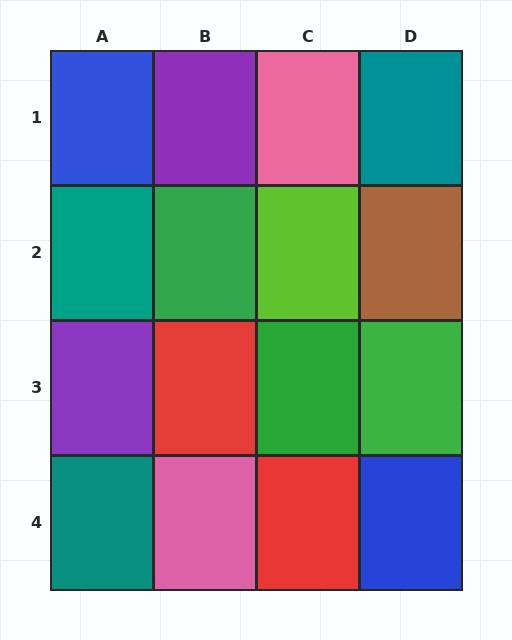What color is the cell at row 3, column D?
Green.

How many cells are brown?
1 cell is brown.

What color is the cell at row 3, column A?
Purple.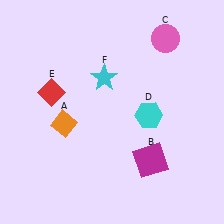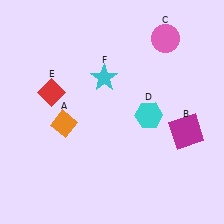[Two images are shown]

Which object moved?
The magenta square (B) moved right.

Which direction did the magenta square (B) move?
The magenta square (B) moved right.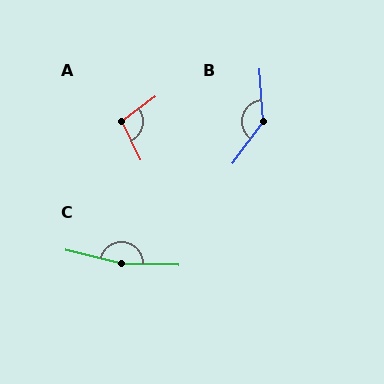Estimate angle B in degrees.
Approximately 139 degrees.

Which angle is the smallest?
A, at approximately 100 degrees.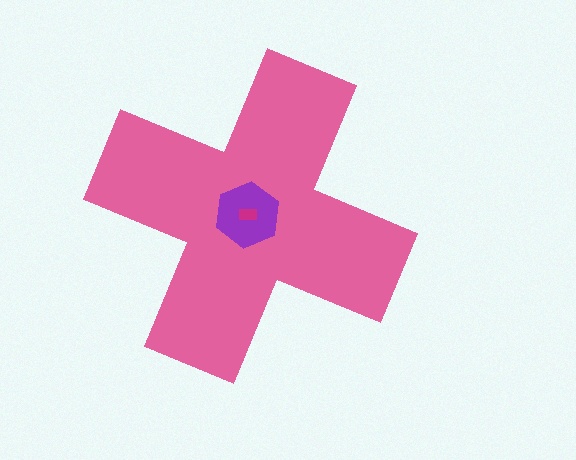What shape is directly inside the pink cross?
The purple hexagon.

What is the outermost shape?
The pink cross.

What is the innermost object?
The magenta rectangle.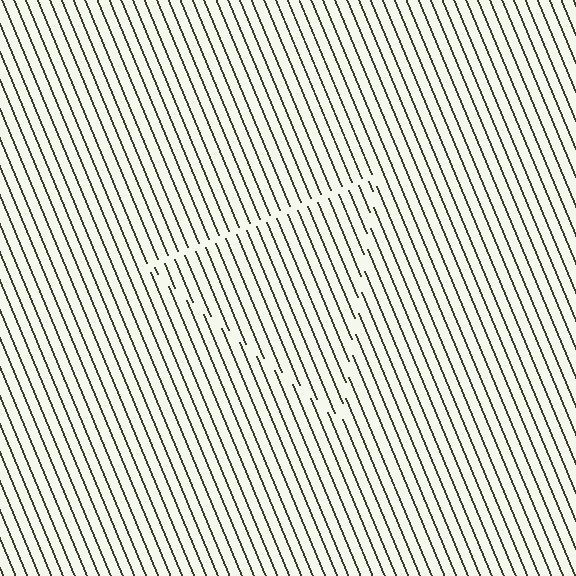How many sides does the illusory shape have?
3 sides — the line-ends trace a triangle.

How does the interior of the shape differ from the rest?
The interior of the shape contains the same grating, shifted by half a period — the contour is defined by the phase discontinuity where line-ends from the inner and outer gratings abut.